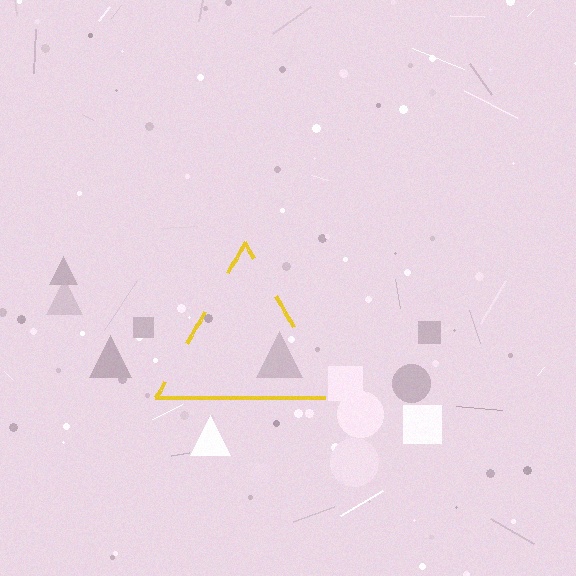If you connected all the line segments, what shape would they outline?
They would outline a triangle.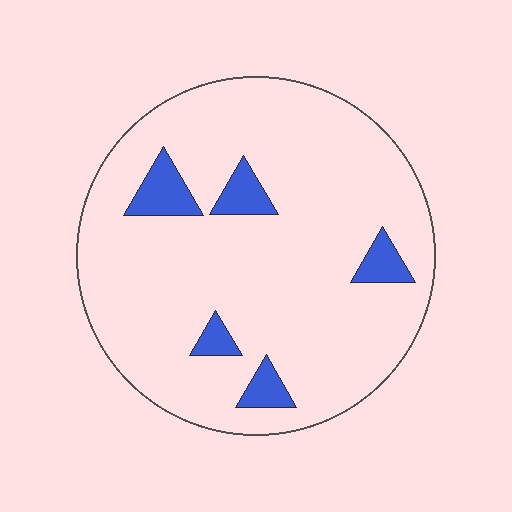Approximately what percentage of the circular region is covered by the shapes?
Approximately 10%.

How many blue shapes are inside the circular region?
5.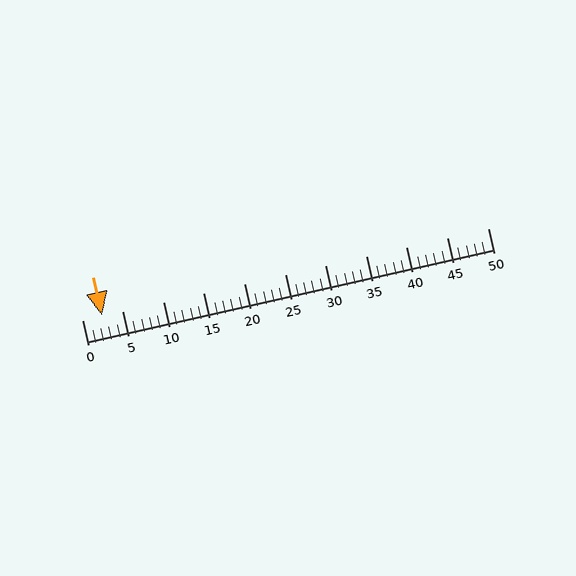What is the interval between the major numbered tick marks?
The major tick marks are spaced 5 units apart.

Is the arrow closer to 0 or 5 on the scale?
The arrow is closer to 5.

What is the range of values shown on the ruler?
The ruler shows values from 0 to 50.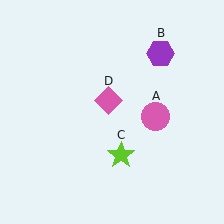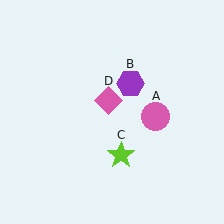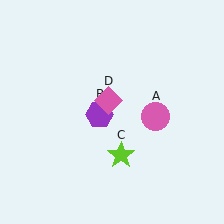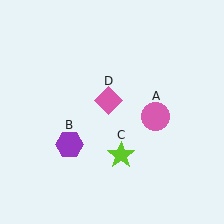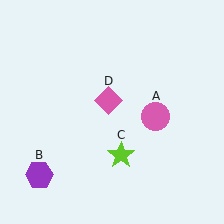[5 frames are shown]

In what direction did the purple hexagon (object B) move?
The purple hexagon (object B) moved down and to the left.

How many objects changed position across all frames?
1 object changed position: purple hexagon (object B).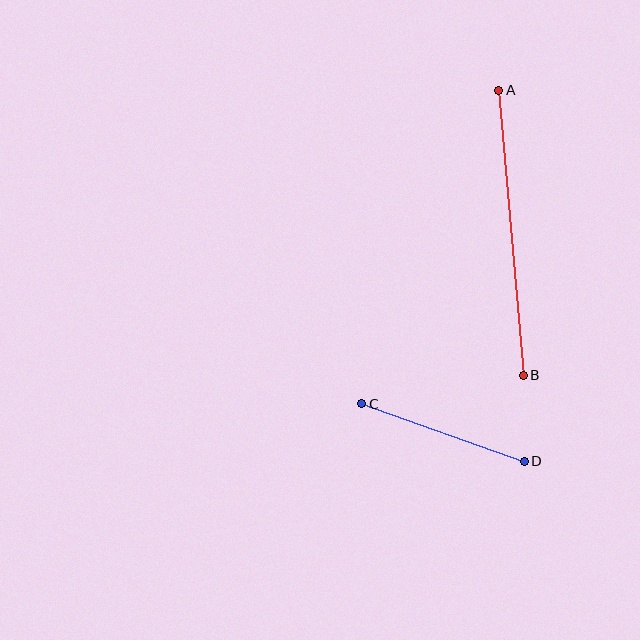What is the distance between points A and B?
The distance is approximately 286 pixels.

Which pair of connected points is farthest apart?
Points A and B are farthest apart.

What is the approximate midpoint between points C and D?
The midpoint is at approximately (443, 433) pixels.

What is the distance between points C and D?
The distance is approximately 172 pixels.